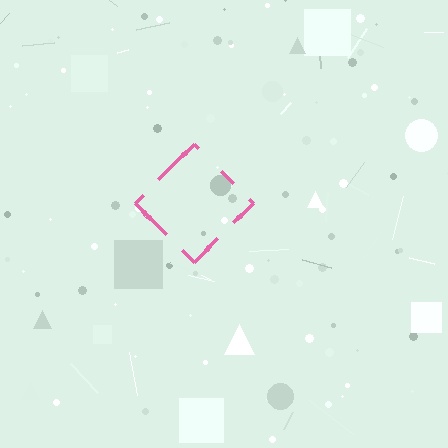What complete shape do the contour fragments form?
The contour fragments form a diamond.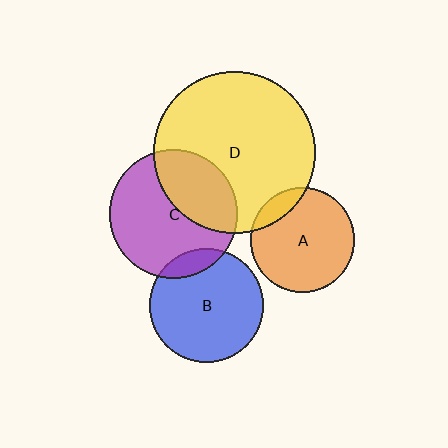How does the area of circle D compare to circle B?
Approximately 2.0 times.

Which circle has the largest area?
Circle D (yellow).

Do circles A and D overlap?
Yes.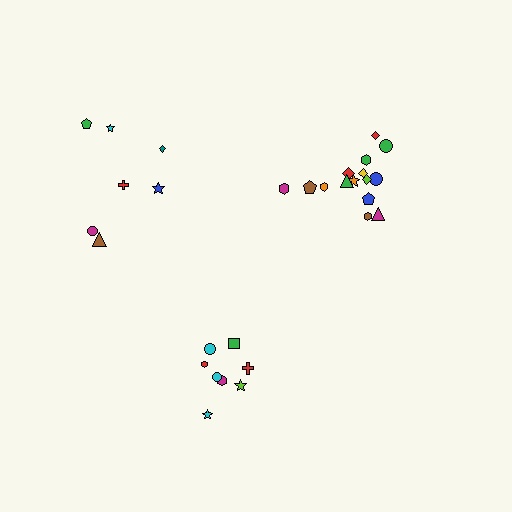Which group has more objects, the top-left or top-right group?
The top-right group.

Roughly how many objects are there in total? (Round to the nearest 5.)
Roughly 30 objects in total.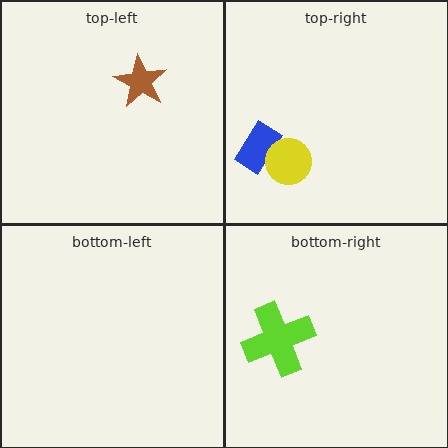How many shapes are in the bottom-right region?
1.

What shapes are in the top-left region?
The brown star.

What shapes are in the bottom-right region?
The lime cross.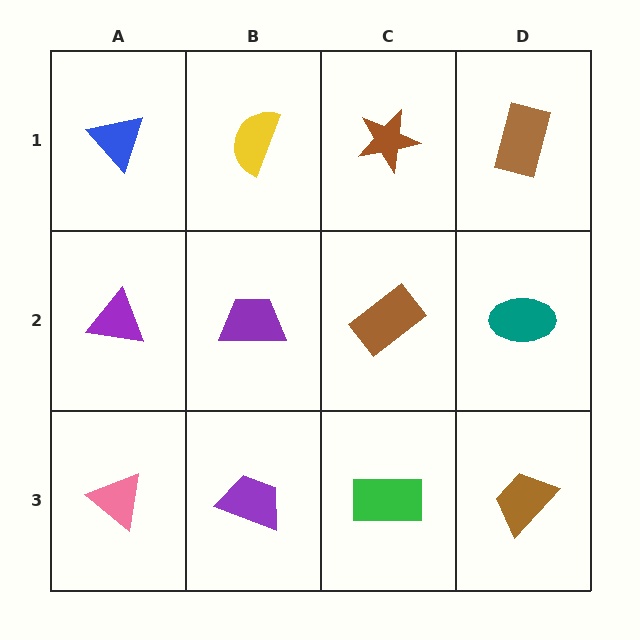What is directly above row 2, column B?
A yellow semicircle.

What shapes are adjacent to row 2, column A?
A blue triangle (row 1, column A), a pink triangle (row 3, column A), a purple trapezoid (row 2, column B).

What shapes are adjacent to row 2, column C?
A brown star (row 1, column C), a green rectangle (row 3, column C), a purple trapezoid (row 2, column B), a teal ellipse (row 2, column D).